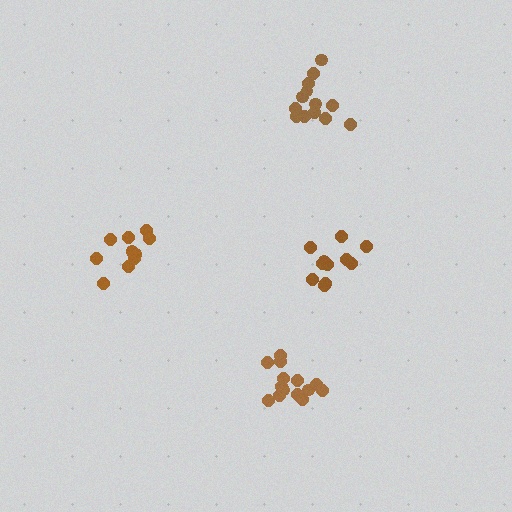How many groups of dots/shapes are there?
There are 4 groups.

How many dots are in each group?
Group 1: 10 dots, Group 2: 11 dots, Group 3: 14 dots, Group 4: 13 dots (48 total).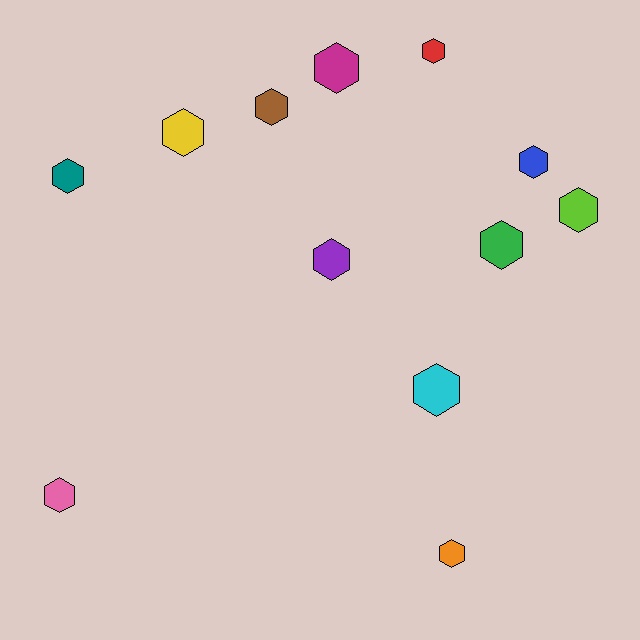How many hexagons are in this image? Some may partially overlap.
There are 12 hexagons.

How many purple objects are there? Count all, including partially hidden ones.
There is 1 purple object.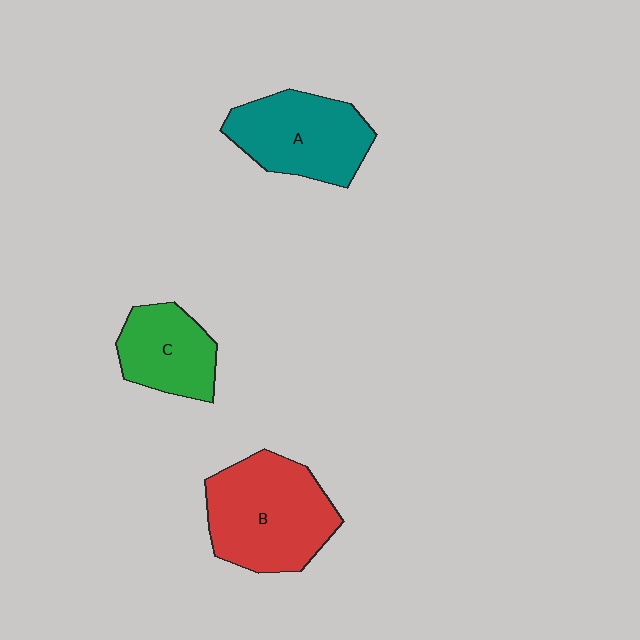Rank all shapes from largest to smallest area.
From largest to smallest: B (red), A (teal), C (green).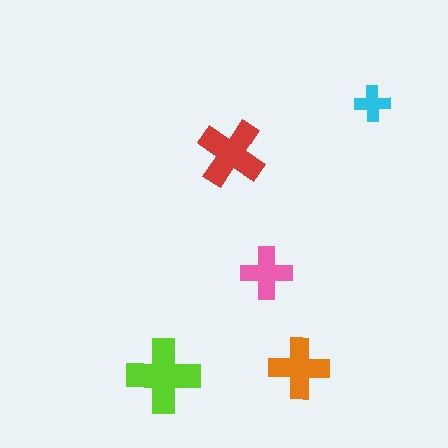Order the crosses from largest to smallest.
the lime one, the red one, the orange one, the pink one, the cyan one.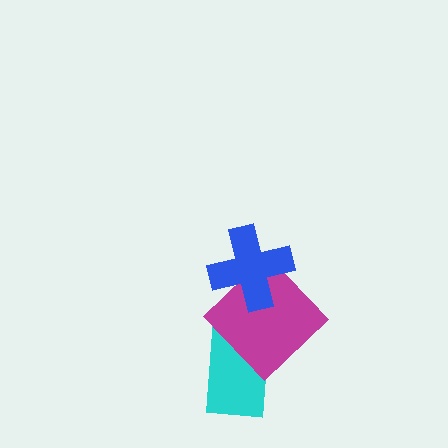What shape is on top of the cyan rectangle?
The magenta diamond is on top of the cyan rectangle.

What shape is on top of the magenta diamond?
The blue cross is on top of the magenta diamond.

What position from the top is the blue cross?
The blue cross is 1st from the top.